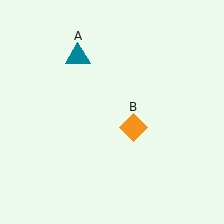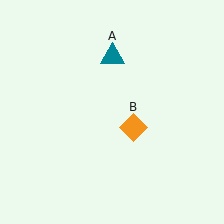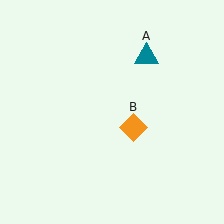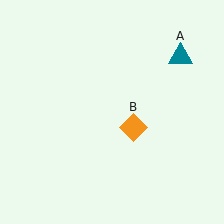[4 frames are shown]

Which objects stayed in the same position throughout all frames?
Orange diamond (object B) remained stationary.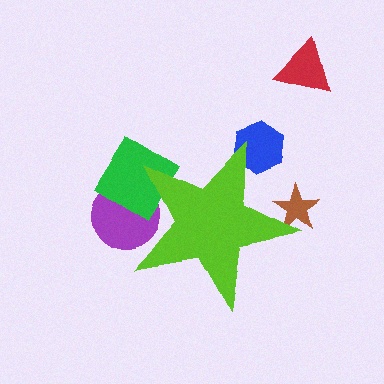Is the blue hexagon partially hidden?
Yes, the blue hexagon is partially hidden behind the lime star.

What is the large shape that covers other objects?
A lime star.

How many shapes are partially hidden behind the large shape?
4 shapes are partially hidden.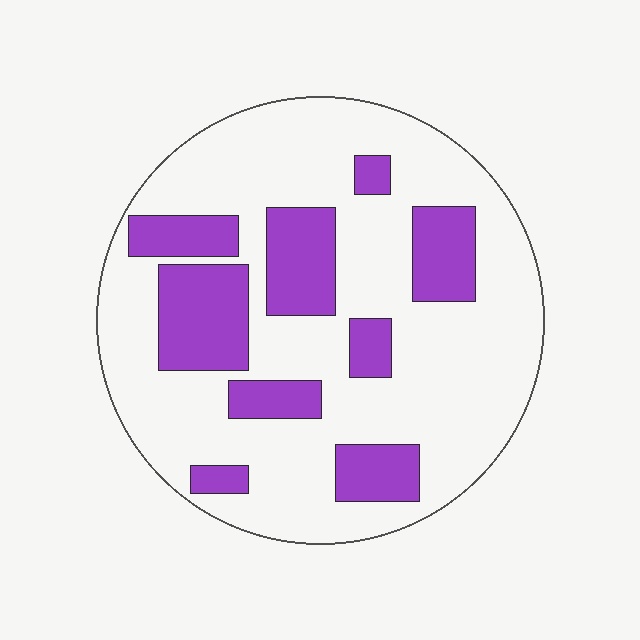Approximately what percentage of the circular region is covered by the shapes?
Approximately 25%.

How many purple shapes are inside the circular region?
9.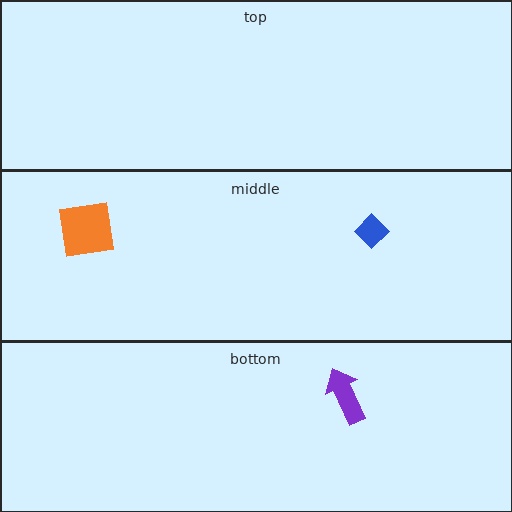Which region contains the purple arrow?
The bottom region.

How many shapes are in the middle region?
2.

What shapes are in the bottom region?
The purple arrow.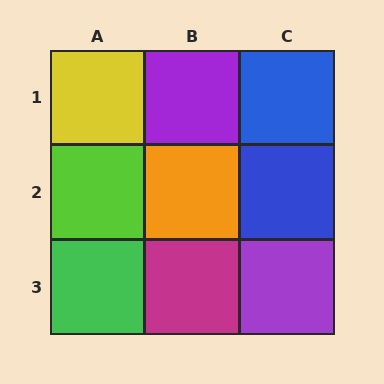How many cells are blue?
2 cells are blue.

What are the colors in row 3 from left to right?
Green, magenta, purple.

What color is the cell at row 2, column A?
Lime.